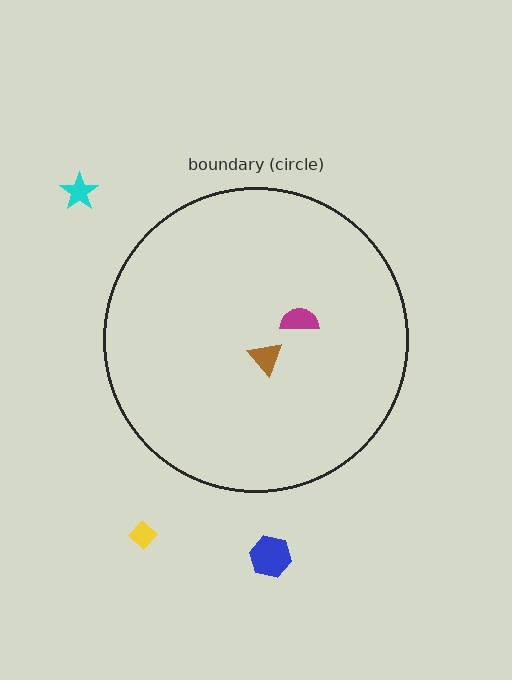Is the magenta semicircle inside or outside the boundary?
Inside.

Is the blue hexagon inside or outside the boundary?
Outside.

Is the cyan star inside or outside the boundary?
Outside.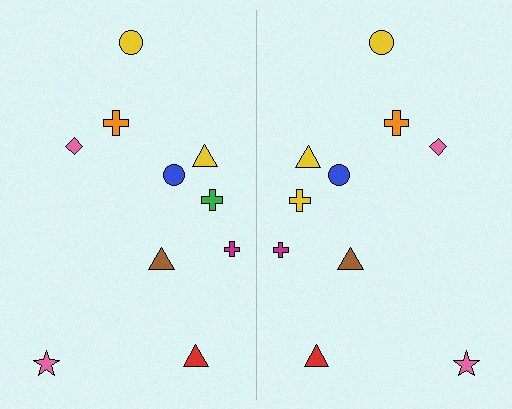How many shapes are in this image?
There are 20 shapes in this image.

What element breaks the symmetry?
The yellow cross on the right side breaks the symmetry — its mirror counterpart is green.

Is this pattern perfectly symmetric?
No, the pattern is not perfectly symmetric. The yellow cross on the right side breaks the symmetry — its mirror counterpart is green.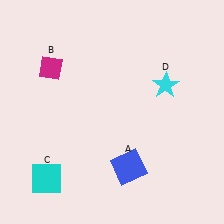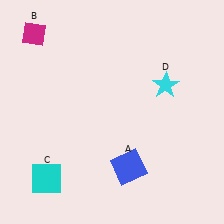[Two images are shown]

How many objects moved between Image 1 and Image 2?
1 object moved between the two images.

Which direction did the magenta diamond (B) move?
The magenta diamond (B) moved up.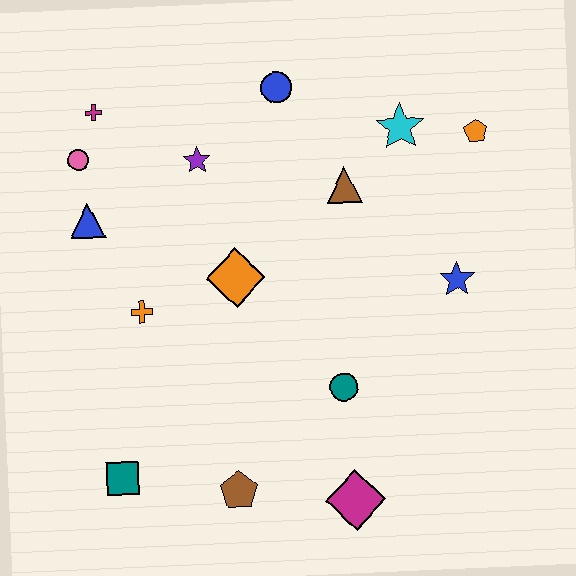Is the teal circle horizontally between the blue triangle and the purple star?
No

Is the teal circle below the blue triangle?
Yes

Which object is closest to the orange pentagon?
The cyan star is closest to the orange pentagon.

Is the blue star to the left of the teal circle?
No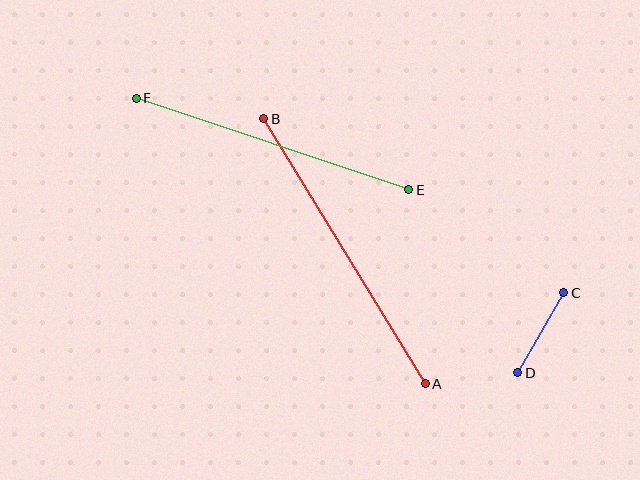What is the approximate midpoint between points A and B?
The midpoint is at approximately (344, 251) pixels.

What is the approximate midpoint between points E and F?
The midpoint is at approximately (273, 144) pixels.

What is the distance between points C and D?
The distance is approximately 92 pixels.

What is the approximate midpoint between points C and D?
The midpoint is at approximately (541, 333) pixels.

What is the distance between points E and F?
The distance is approximately 287 pixels.